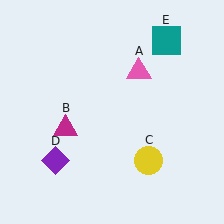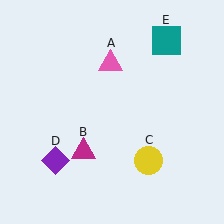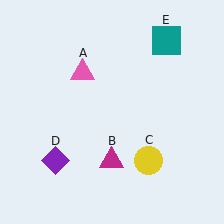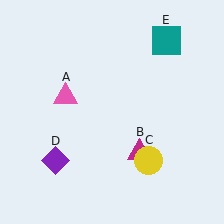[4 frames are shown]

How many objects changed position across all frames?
2 objects changed position: pink triangle (object A), magenta triangle (object B).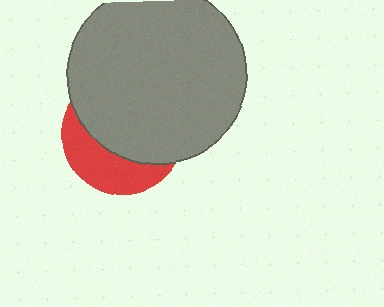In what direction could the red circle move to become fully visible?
The red circle could move down. That would shift it out from behind the gray circle entirely.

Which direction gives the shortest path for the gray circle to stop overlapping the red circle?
Moving up gives the shortest separation.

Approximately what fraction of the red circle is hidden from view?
Roughly 65% of the red circle is hidden behind the gray circle.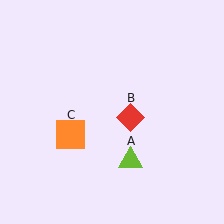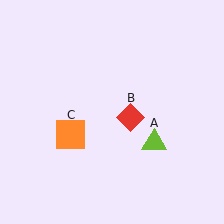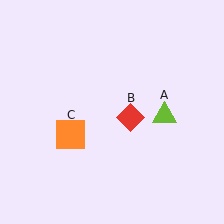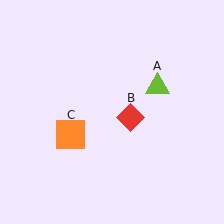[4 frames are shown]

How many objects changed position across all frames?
1 object changed position: lime triangle (object A).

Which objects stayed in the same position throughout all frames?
Red diamond (object B) and orange square (object C) remained stationary.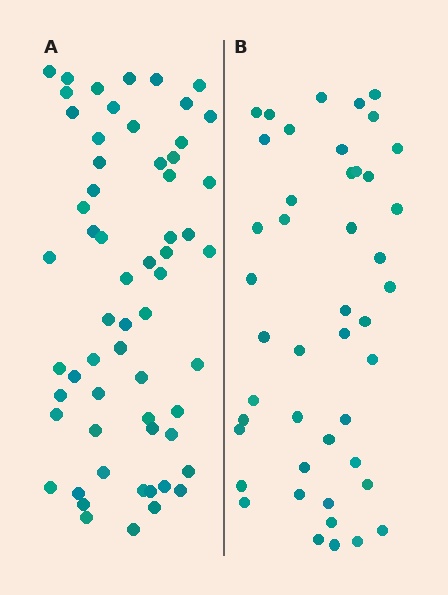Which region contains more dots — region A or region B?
Region A (the left region) has more dots.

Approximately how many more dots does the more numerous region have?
Region A has approximately 15 more dots than region B.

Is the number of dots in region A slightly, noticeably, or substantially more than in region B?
Region A has noticeably more, but not dramatically so. The ratio is roughly 1.3 to 1.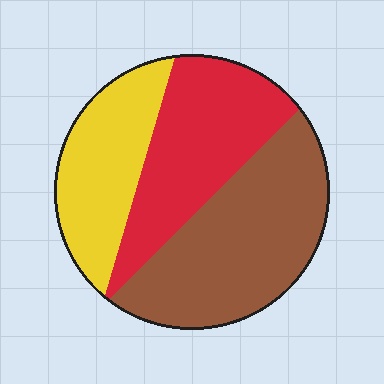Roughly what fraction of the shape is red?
Red takes up between a quarter and a half of the shape.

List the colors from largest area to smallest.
From largest to smallest: brown, red, yellow.